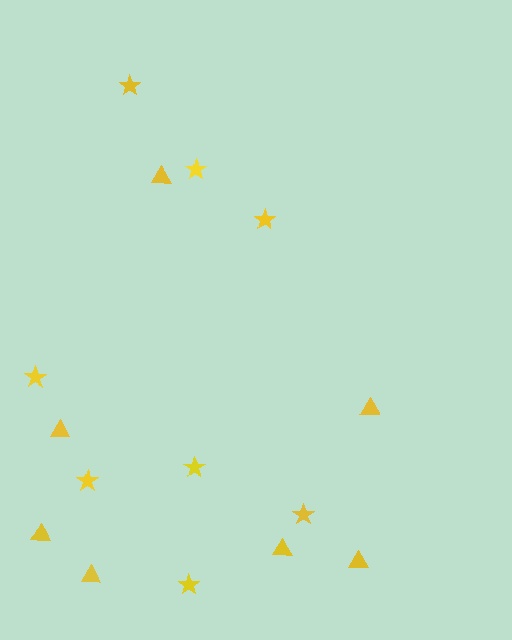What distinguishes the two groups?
There are 2 groups: one group of stars (8) and one group of triangles (7).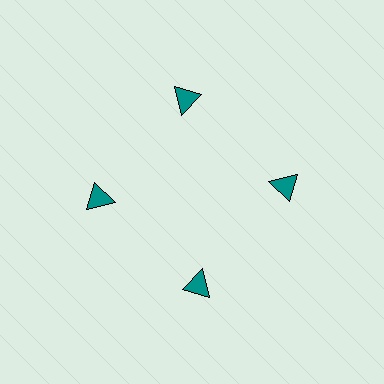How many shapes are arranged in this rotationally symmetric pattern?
There are 4 shapes, arranged in 4 groups of 1.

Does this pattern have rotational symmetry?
Yes, this pattern has 4-fold rotational symmetry. It looks the same after rotating 90 degrees around the center.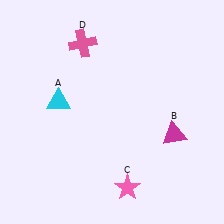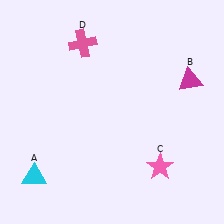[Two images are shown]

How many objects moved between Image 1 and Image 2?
3 objects moved between the two images.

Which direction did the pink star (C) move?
The pink star (C) moved right.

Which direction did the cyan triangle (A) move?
The cyan triangle (A) moved down.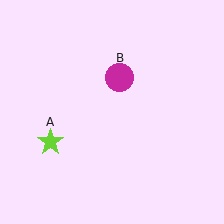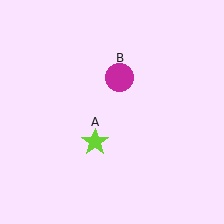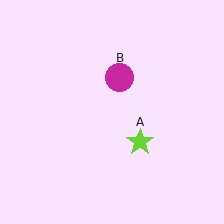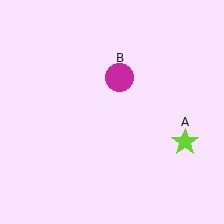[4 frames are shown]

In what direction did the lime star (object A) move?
The lime star (object A) moved right.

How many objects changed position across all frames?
1 object changed position: lime star (object A).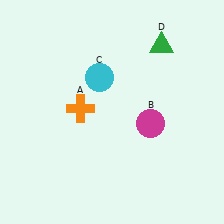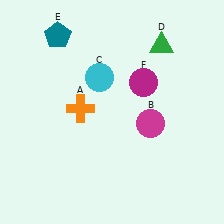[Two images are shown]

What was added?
A teal pentagon (E), a magenta circle (F) were added in Image 2.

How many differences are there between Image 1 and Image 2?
There are 2 differences between the two images.